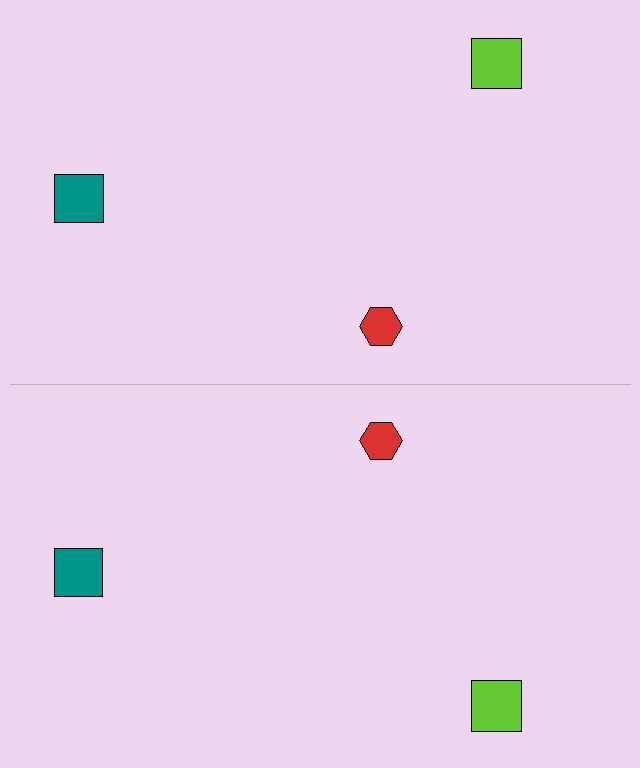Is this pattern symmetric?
Yes, this pattern has bilateral (reflection) symmetry.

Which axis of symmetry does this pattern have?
The pattern has a horizontal axis of symmetry running through the center of the image.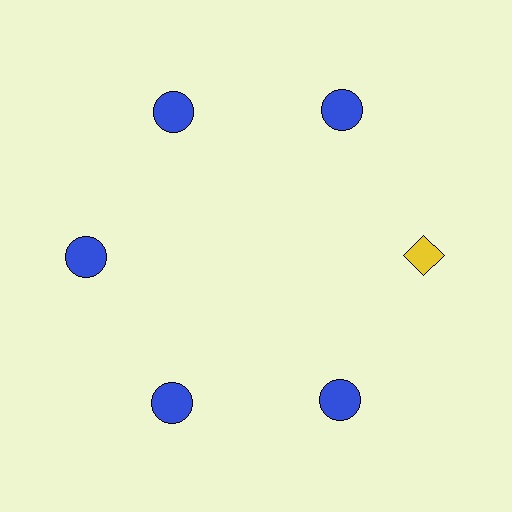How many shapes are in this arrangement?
There are 6 shapes arranged in a ring pattern.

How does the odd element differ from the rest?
It differs in both color (yellow instead of blue) and shape (diamond instead of circle).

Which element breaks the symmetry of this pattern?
The yellow diamond at roughly the 3 o'clock position breaks the symmetry. All other shapes are blue circles.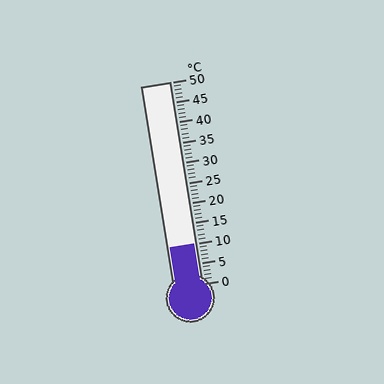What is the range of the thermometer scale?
The thermometer scale ranges from 0°C to 50°C.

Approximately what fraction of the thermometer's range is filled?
The thermometer is filled to approximately 20% of its range.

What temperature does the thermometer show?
The thermometer shows approximately 10°C.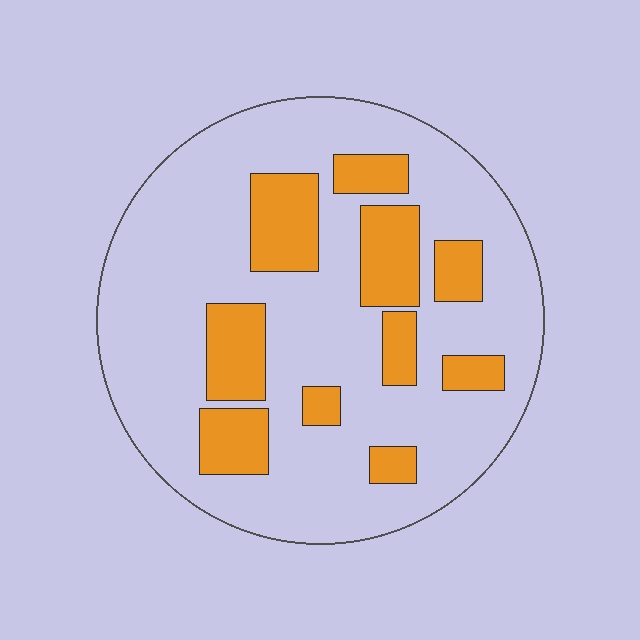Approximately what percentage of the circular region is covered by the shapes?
Approximately 25%.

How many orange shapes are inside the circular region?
10.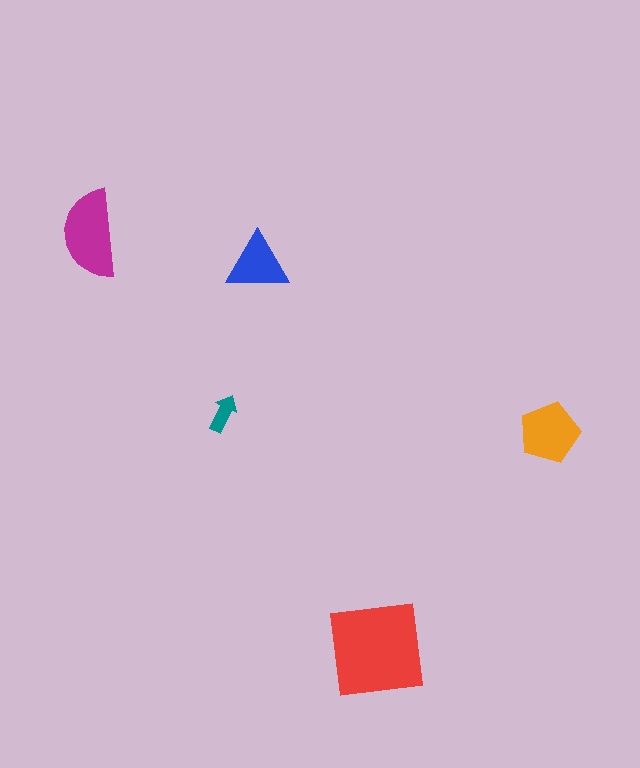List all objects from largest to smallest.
The red square, the magenta semicircle, the orange pentagon, the blue triangle, the teal arrow.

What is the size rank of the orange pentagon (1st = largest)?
3rd.